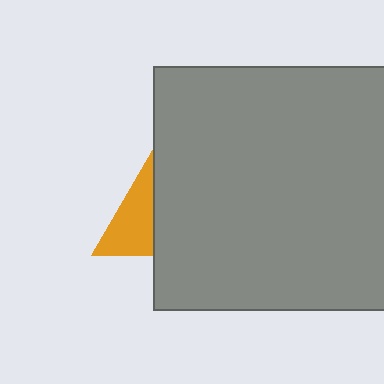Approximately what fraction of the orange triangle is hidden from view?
Roughly 58% of the orange triangle is hidden behind the gray rectangle.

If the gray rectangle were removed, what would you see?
You would see the complete orange triangle.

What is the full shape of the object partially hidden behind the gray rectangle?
The partially hidden object is an orange triangle.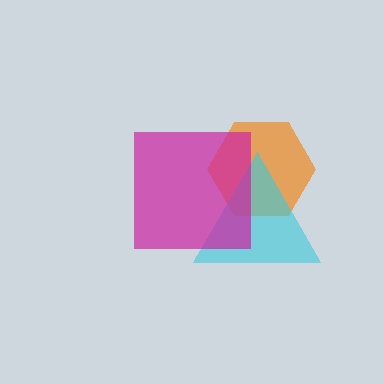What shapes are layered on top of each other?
The layered shapes are: an orange hexagon, a cyan triangle, a magenta square.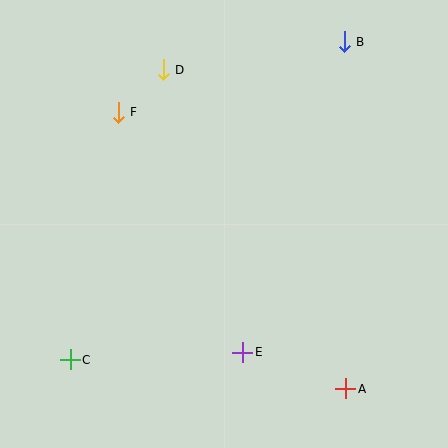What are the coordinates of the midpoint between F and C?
The midpoint between F and C is at (94, 236).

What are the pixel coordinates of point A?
Point A is at (346, 389).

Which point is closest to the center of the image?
Point E at (243, 352) is closest to the center.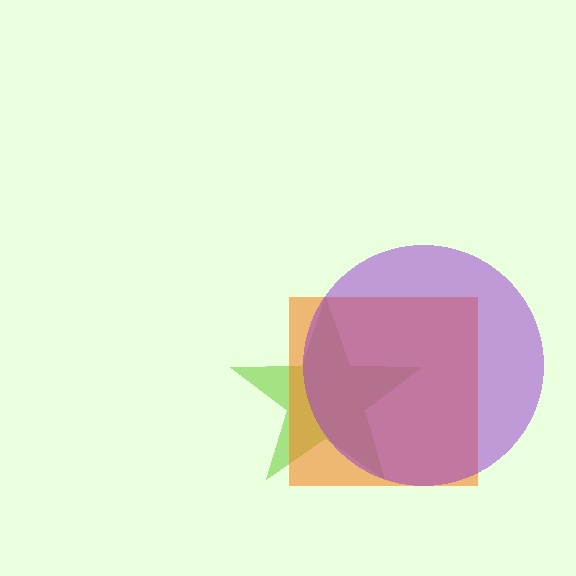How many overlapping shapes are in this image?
There are 3 overlapping shapes in the image.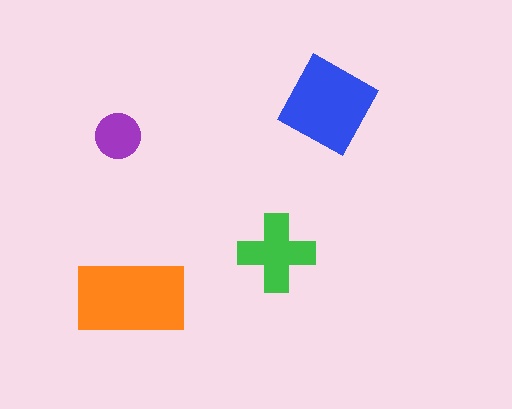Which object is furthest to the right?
The blue diamond is rightmost.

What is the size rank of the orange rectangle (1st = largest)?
1st.